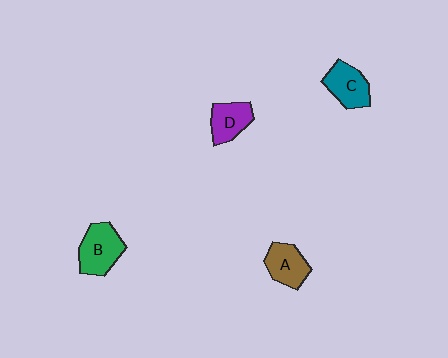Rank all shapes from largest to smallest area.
From largest to smallest: B (green), C (teal), A (brown), D (purple).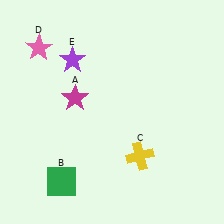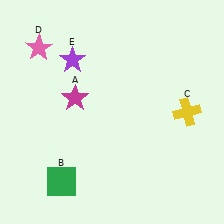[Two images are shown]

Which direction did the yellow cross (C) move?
The yellow cross (C) moved right.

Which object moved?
The yellow cross (C) moved right.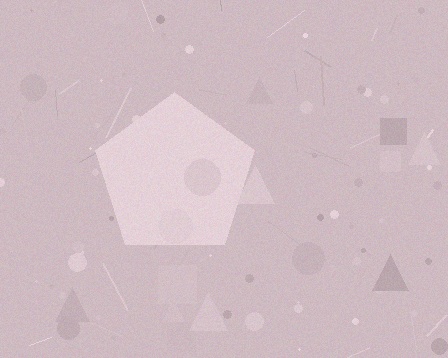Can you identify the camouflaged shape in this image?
The camouflaged shape is a pentagon.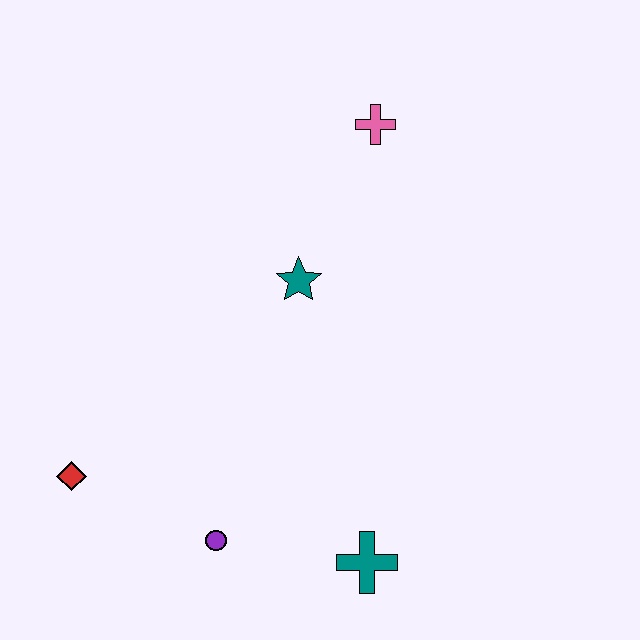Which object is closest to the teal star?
The pink cross is closest to the teal star.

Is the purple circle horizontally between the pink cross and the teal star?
No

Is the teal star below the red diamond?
No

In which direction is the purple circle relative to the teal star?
The purple circle is below the teal star.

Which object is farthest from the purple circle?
The pink cross is farthest from the purple circle.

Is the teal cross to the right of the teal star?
Yes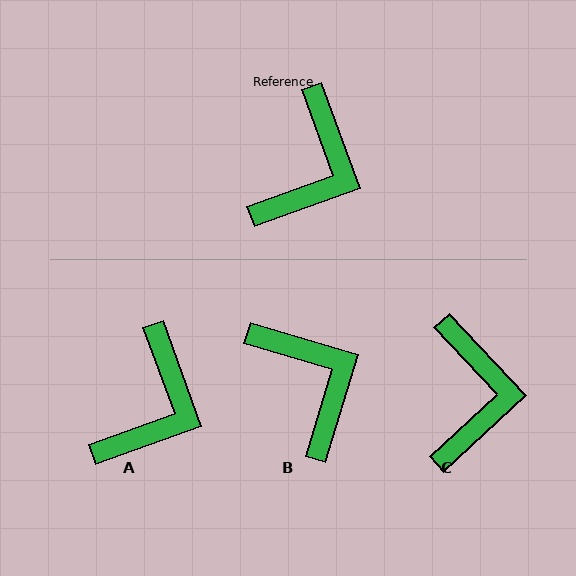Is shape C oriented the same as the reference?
No, it is off by about 23 degrees.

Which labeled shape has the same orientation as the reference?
A.